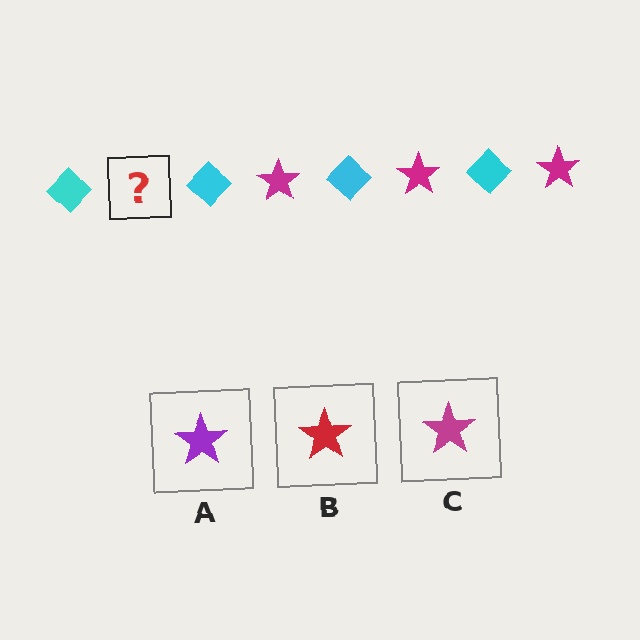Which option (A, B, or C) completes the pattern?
C.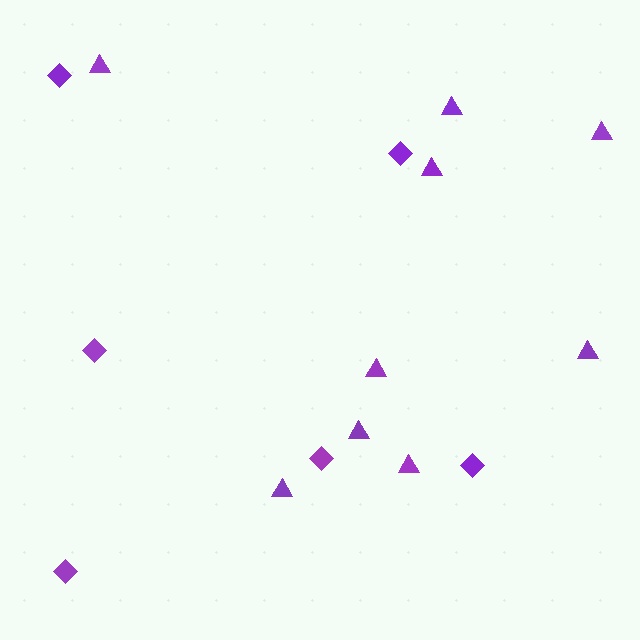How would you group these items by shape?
There are 2 groups: one group of triangles (9) and one group of diamonds (6).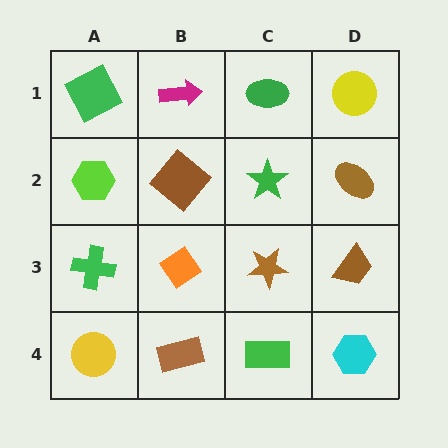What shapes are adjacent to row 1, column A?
A lime hexagon (row 2, column A), a magenta arrow (row 1, column B).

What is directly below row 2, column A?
A green cross.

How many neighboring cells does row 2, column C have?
4.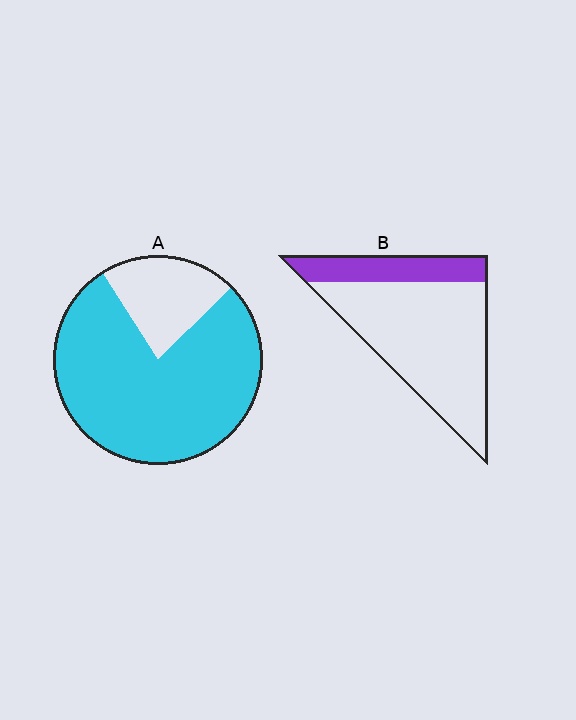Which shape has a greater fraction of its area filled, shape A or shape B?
Shape A.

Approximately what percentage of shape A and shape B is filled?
A is approximately 80% and B is approximately 25%.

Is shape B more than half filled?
No.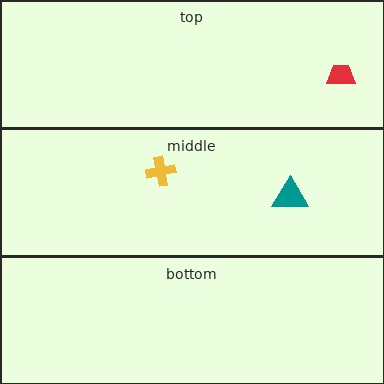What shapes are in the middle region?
The yellow cross, the teal triangle.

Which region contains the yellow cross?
The middle region.